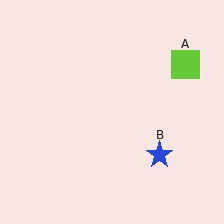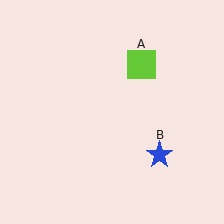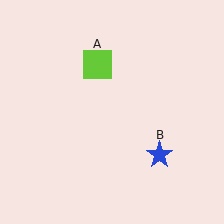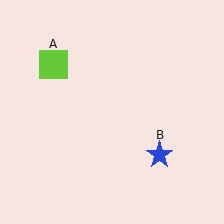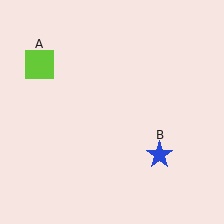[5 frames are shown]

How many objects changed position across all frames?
1 object changed position: lime square (object A).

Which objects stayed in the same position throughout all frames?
Blue star (object B) remained stationary.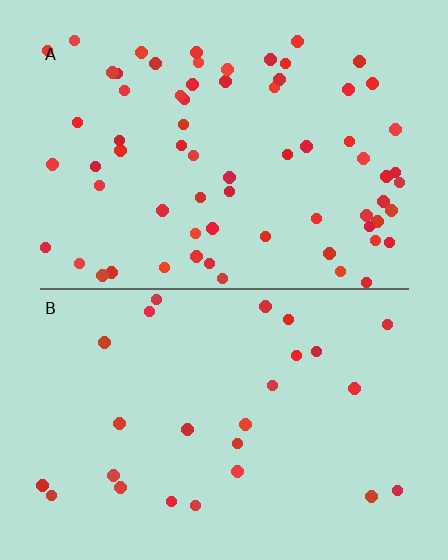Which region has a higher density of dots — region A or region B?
A (the top).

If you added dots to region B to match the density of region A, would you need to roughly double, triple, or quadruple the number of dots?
Approximately triple.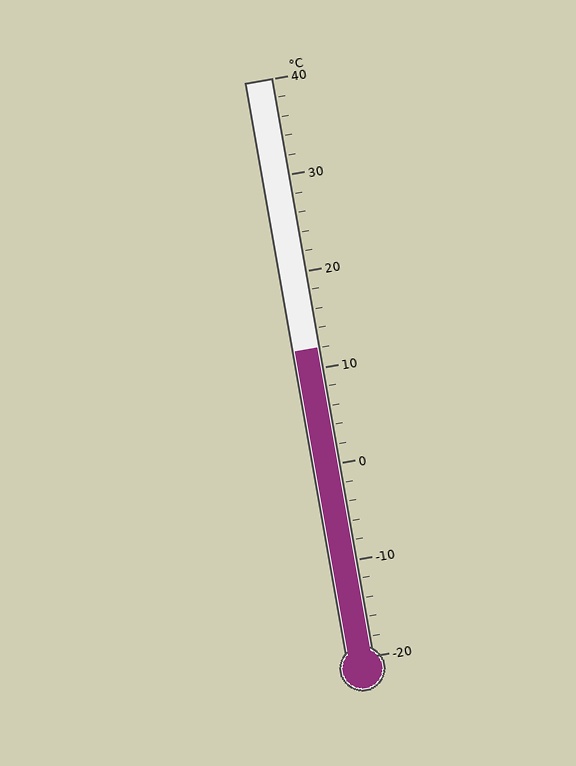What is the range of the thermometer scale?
The thermometer scale ranges from -20°C to 40°C.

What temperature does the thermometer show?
The thermometer shows approximately 12°C.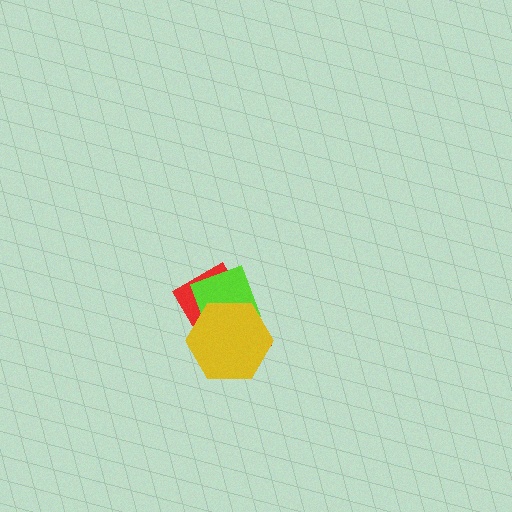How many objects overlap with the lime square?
2 objects overlap with the lime square.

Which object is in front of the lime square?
The yellow hexagon is in front of the lime square.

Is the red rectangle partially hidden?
Yes, it is partially covered by another shape.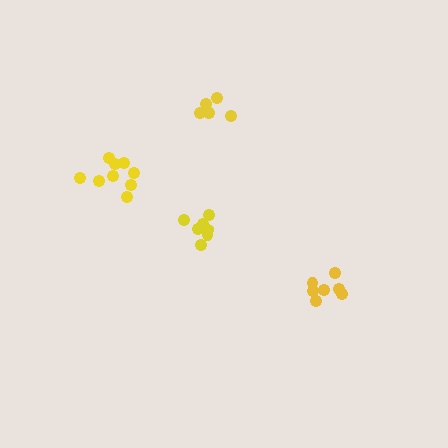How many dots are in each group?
Group 1: 7 dots, Group 2: 9 dots, Group 3: 8 dots, Group 4: 6 dots (30 total).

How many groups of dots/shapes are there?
There are 4 groups.